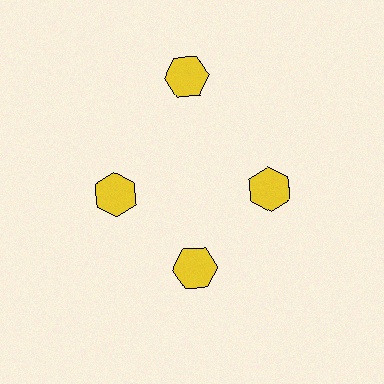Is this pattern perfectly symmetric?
No. The 4 yellow hexagons are arranged in a ring, but one element near the 12 o'clock position is pushed outward from the center, breaking the 4-fold rotational symmetry.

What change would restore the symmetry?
The symmetry would be restored by moving it inward, back onto the ring so that all 4 hexagons sit at equal angles and equal distance from the center.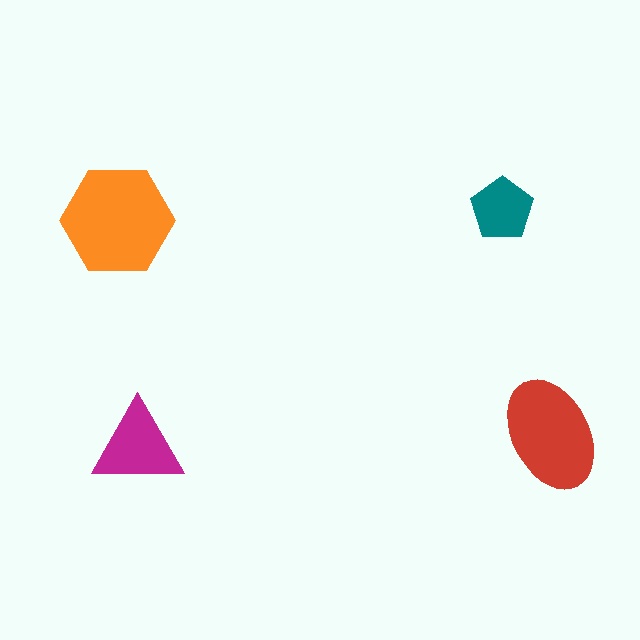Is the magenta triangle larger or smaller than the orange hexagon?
Smaller.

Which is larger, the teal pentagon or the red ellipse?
The red ellipse.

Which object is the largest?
The orange hexagon.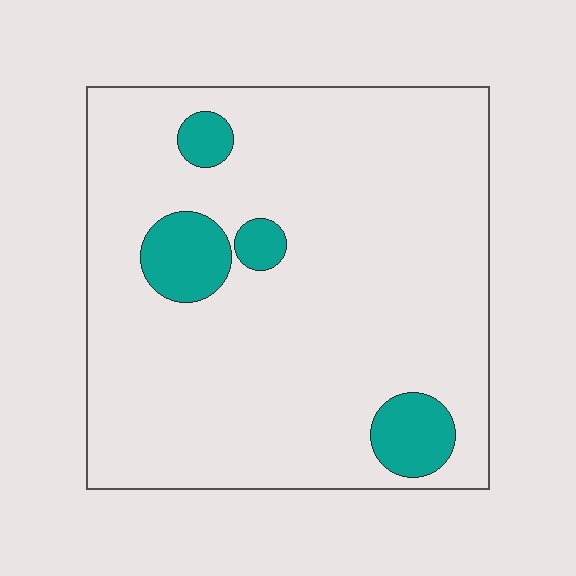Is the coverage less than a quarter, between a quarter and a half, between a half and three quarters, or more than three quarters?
Less than a quarter.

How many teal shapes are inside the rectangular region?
4.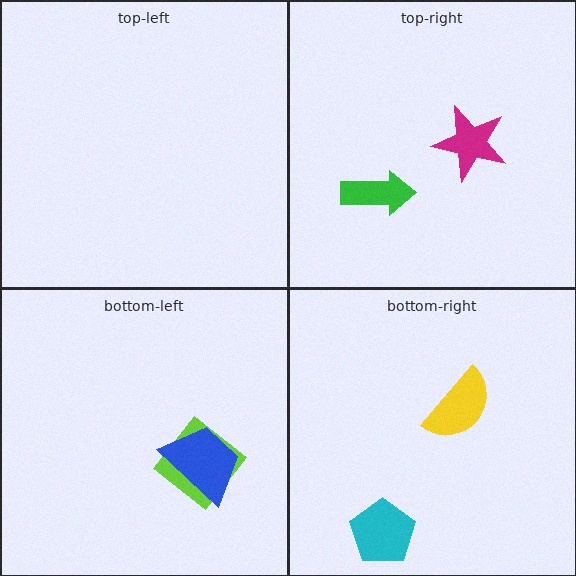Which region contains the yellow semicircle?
The bottom-right region.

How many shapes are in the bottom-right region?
2.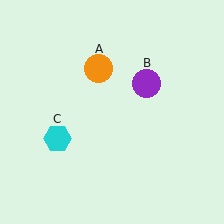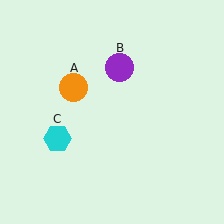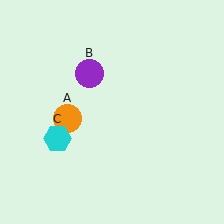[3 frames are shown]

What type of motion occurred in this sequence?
The orange circle (object A), purple circle (object B) rotated counterclockwise around the center of the scene.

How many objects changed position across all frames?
2 objects changed position: orange circle (object A), purple circle (object B).